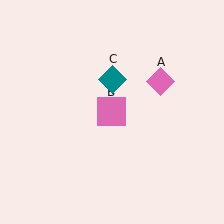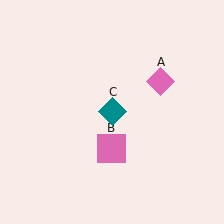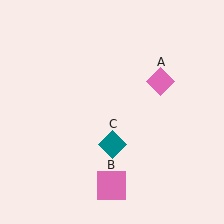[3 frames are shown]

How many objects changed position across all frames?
2 objects changed position: pink square (object B), teal diamond (object C).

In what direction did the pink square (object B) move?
The pink square (object B) moved down.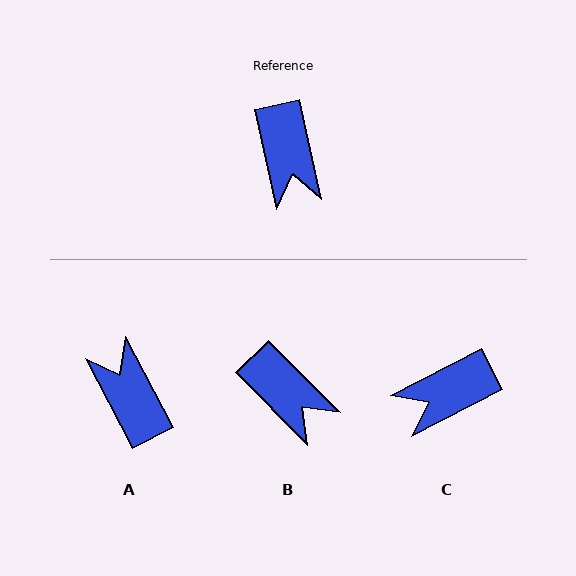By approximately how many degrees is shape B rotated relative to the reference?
Approximately 33 degrees counter-clockwise.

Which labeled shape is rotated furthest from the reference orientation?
A, about 164 degrees away.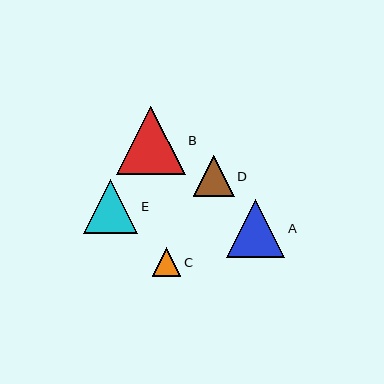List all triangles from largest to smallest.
From largest to smallest: B, A, E, D, C.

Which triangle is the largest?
Triangle B is the largest with a size of approximately 69 pixels.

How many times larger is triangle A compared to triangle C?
Triangle A is approximately 2.0 times the size of triangle C.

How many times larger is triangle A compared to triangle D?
Triangle A is approximately 1.4 times the size of triangle D.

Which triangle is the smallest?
Triangle C is the smallest with a size of approximately 29 pixels.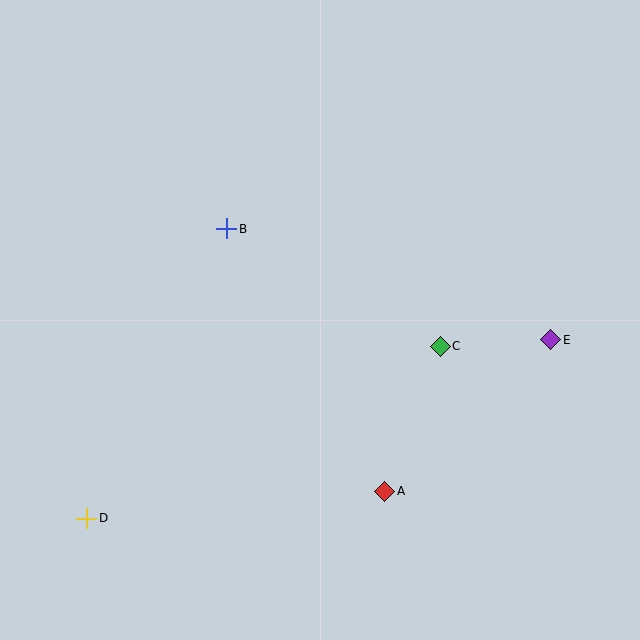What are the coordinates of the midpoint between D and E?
The midpoint between D and E is at (319, 429).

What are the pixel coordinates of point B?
Point B is at (227, 229).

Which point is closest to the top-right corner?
Point E is closest to the top-right corner.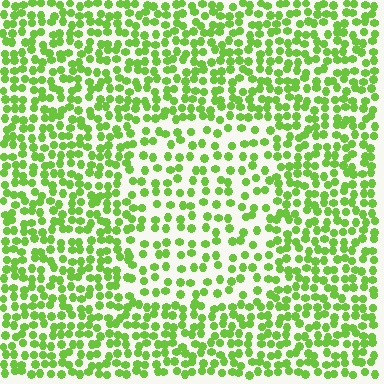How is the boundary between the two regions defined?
The boundary is defined by a change in element density (approximately 1.7x ratio). All elements are the same color, size, and shape.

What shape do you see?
I see a rectangle.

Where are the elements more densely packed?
The elements are more densely packed outside the rectangle boundary.